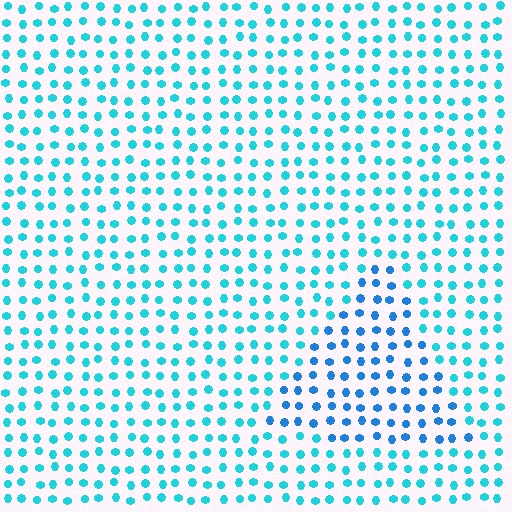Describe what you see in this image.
The image is filled with small cyan elements in a uniform arrangement. A triangle-shaped region is visible where the elements are tinted to a slightly different hue, forming a subtle color boundary.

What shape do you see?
I see a triangle.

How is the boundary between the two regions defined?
The boundary is defined purely by a slight shift in hue (about 26 degrees). Spacing, size, and orientation are identical on both sides.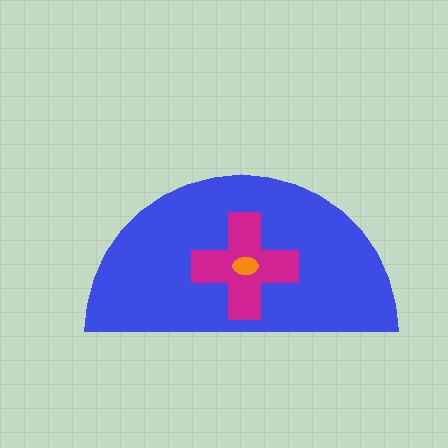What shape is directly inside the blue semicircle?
The magenta cross.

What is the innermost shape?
The orange ellipse.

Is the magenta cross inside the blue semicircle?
Yes.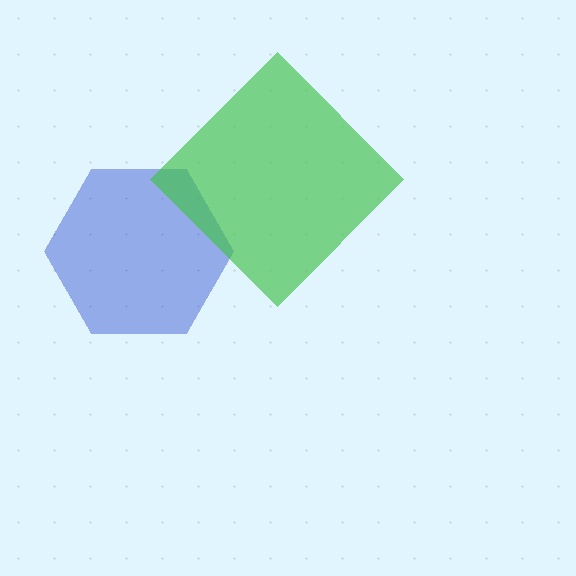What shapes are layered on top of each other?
The layered shapes are: a blue hexagon, a green diamond.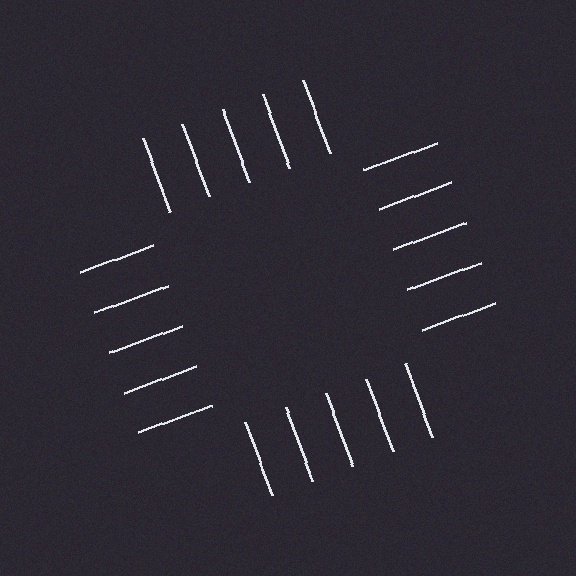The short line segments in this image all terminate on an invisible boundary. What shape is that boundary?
An illusory square — the line segments terminate on its edges but no continuous stroke is drawn.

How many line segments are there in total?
20 — 5 along each of the 4 edges.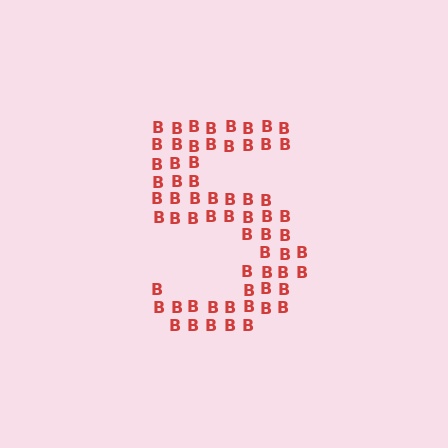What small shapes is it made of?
It is made of small letter B's.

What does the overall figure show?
The overall figure shows the digit 5.